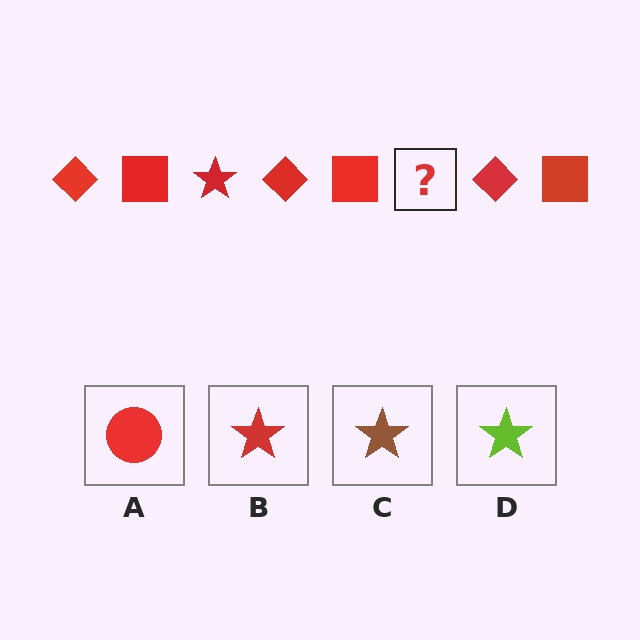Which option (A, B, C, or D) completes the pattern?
B.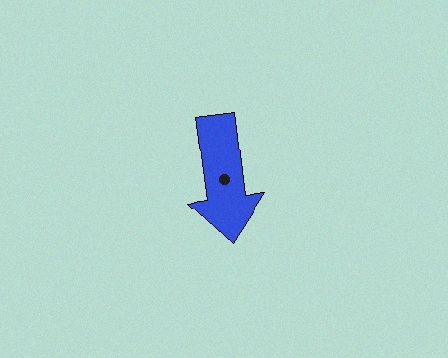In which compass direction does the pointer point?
South.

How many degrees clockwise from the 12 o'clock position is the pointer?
Approximately 173 degrees.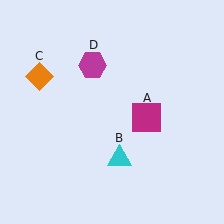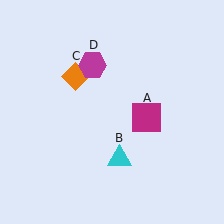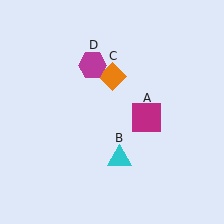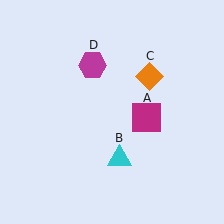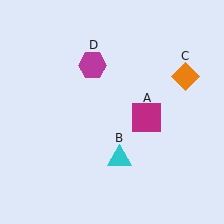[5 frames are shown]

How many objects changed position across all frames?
1 object changed position: orange diamond (object C).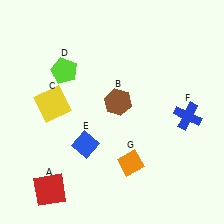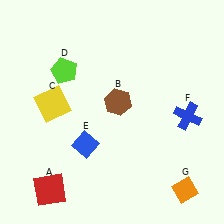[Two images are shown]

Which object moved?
The orange diamond (G) moved right.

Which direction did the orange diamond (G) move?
The orange diamond (G) moved right.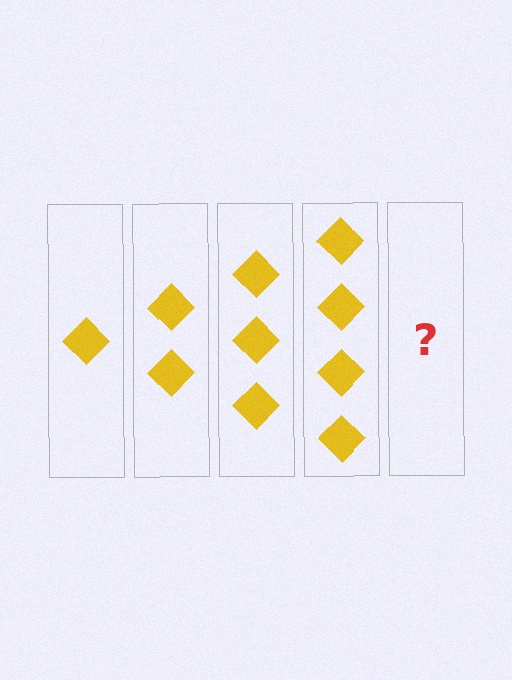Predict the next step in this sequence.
The next step is 5 diamonds.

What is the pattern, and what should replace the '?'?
The pattern is that each step adds one more diamond. The '?' should be 5 diamonds.